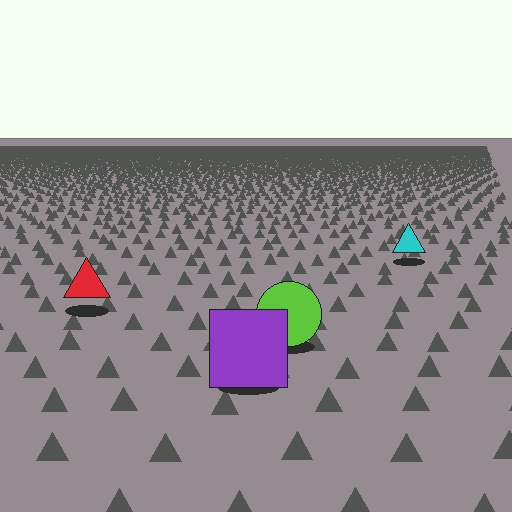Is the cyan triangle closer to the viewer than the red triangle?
No. The red triangle is closer — you can tell from the texture gradient: the ground texture is coarser near it.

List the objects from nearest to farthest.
From nearest to farthest: the purple square, the lime circle, the red triangle, the cyan triangle.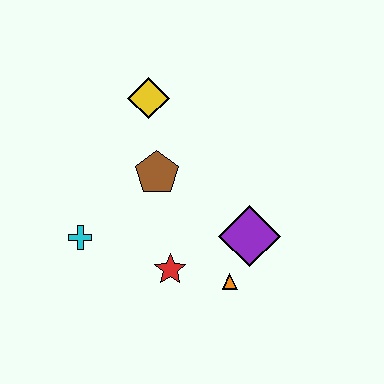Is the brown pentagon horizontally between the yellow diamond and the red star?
Yes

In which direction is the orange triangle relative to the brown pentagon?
The orange triangle is below the brown pentagon.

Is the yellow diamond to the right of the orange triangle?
No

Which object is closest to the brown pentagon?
The yellow diamond is closest to the brown pentagon.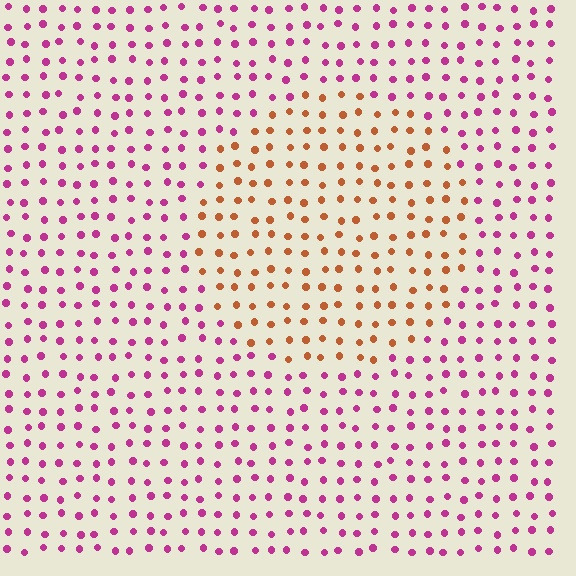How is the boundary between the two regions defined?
The boundary is defined purely by a slight shift in hue (about 61 degrees). Spacing, size, and orientation are identical on both sides.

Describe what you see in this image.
The image is filled with small magenta elements in a uniform arrangement. A circle-shaped region is visible where the elements are tinted to a slightly different hue, forming a subtle color boundary.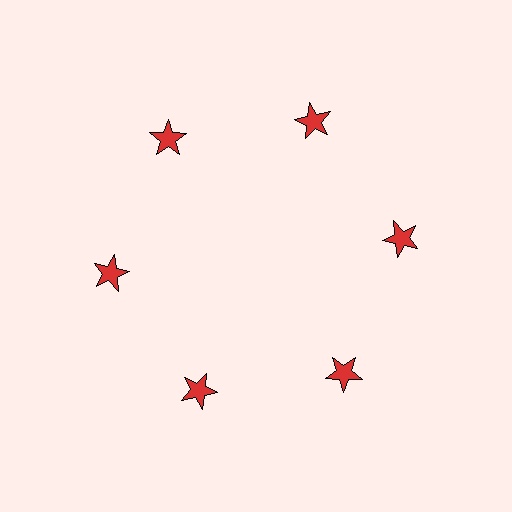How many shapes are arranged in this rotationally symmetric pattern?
There are 6 shapes, arranged in 6 groups of 1.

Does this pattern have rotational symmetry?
Yes, this pattern has 6-fold rotational symmetry. It looks the same after rotating 60 degrees around the center.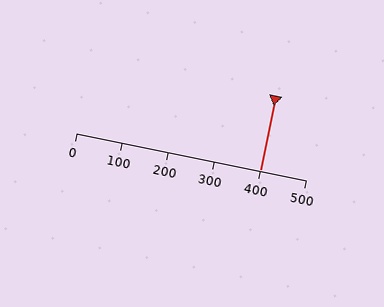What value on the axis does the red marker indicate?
The marker indicates approximately 400.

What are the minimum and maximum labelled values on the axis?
The axis runs from 0 to 500.